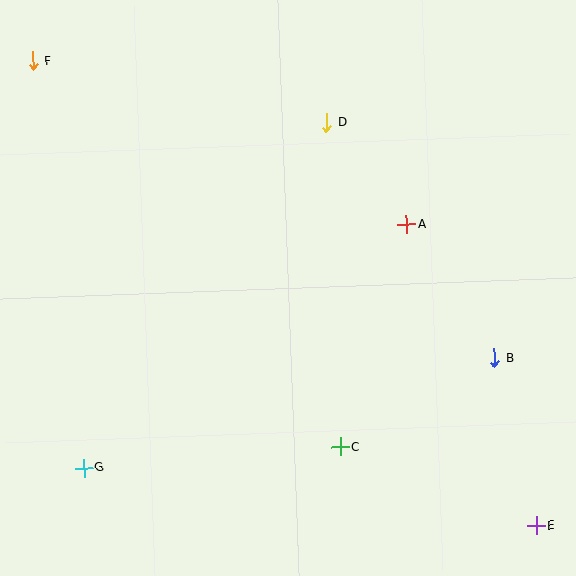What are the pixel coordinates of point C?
Point C is at (340, 447).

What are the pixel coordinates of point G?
Point G is at (84, 468).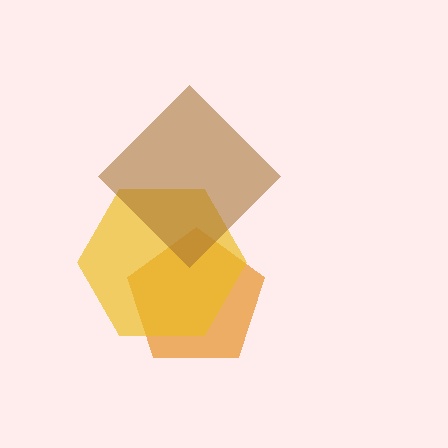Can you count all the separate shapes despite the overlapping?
Yes, there are 3 separate shapes.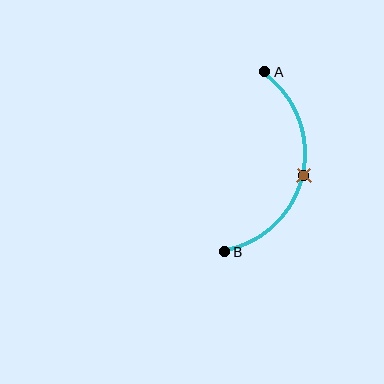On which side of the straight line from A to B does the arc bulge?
The arc bulges to the right of the straight line connecting A and B.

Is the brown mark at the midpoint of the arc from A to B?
Yes. The brown mark lies on the arc at equal arc-length from both A and B — it is the arc midpoint.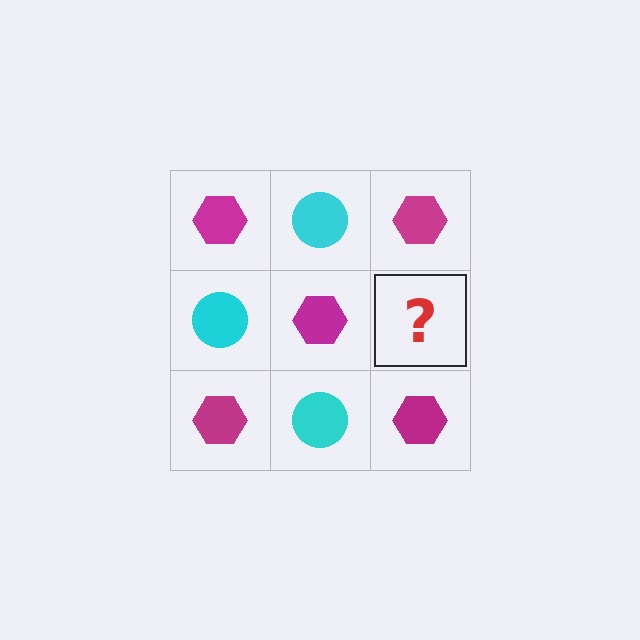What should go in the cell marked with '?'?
The missing cell should contain a cyan circle.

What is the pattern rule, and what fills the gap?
The rule is that it alternates magenta hexagon and cyan circle in a checkerboard pattern. The gap should be filled with a cyan circle.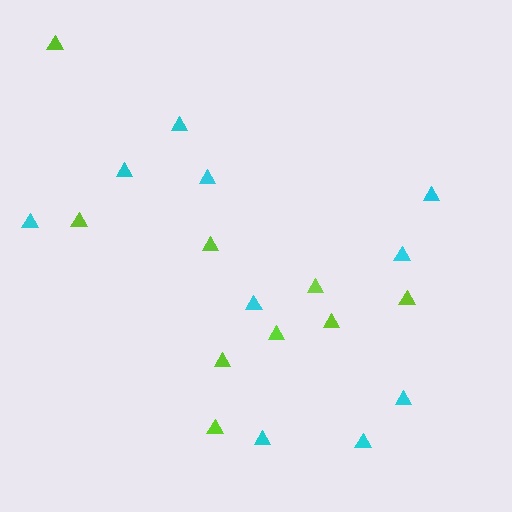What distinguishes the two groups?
There are 2 groups: one group of lime triangles (9) and one group of cyan triangles (10).